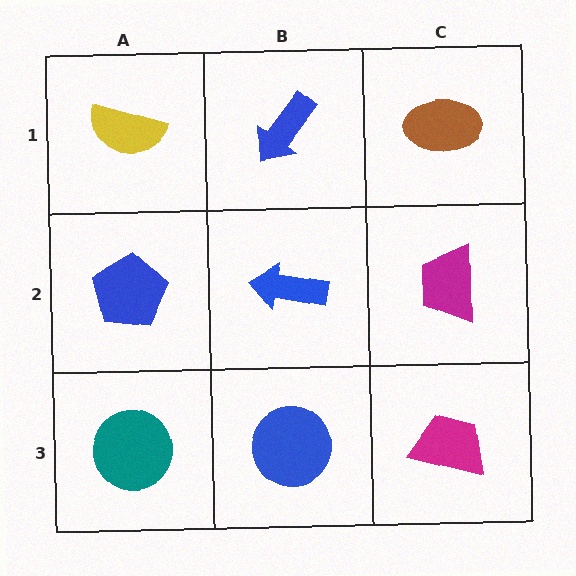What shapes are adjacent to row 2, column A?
A yellow semicircle (row 1, column A), a teal circle (row 3, column A), a blue arrow (row 2, column B).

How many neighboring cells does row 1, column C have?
2.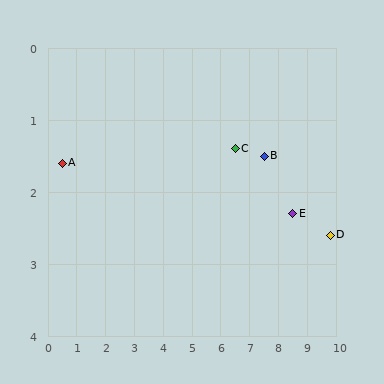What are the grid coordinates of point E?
Point E is at approximately (8.5, 2.3).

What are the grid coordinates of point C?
Point C is at approximately (6.5, 1.4).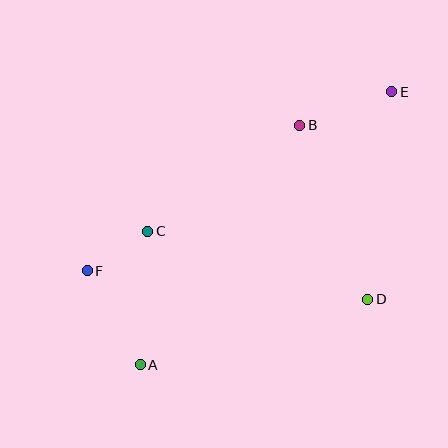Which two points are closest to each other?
Points C and F are closest to each other.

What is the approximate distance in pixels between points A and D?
The distance between A and D is approximately 237 pixels.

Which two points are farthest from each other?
Points A and E are farthest from each other.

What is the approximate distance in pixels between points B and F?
The distance between B and F is approximately 258 pixels.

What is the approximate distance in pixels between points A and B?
The distance between A and B is approximately 288 pixels.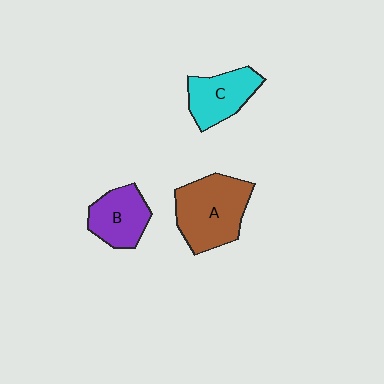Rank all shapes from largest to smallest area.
From largest to smallest: A (brown), C (cyan), B (purple).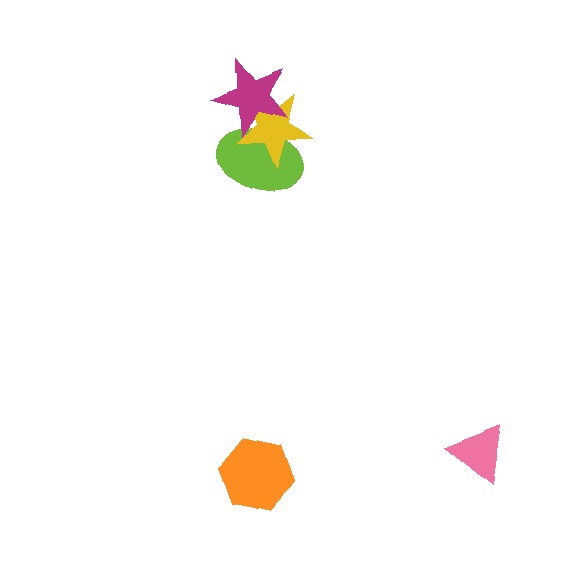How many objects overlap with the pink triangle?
0 objects overlap with the pink triangle.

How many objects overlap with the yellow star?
2 objects overlap with the yellow star.